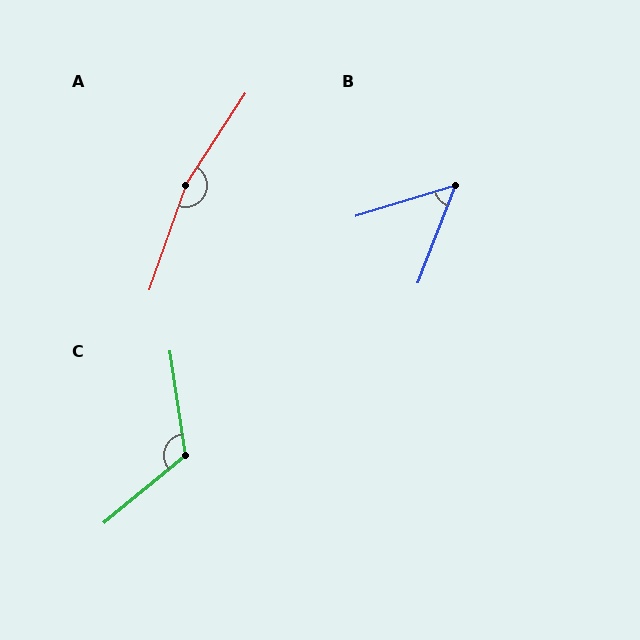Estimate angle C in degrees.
Approximately 121 degrees.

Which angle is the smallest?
B, at approximately 52 degrees.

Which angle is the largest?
A, at approximately 166 degrees.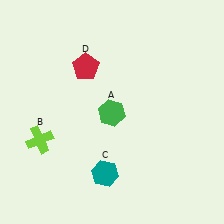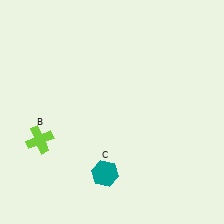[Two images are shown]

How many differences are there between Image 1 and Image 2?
There are 2 differences between the two images.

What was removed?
The red pentagon (D), the green hexagon (A) were removed in Image 2.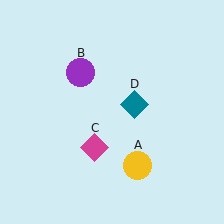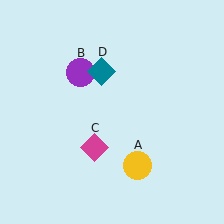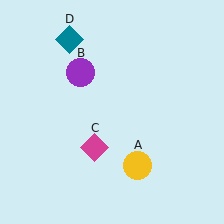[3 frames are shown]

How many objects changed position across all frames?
1 object changed position: teal diamond (object D).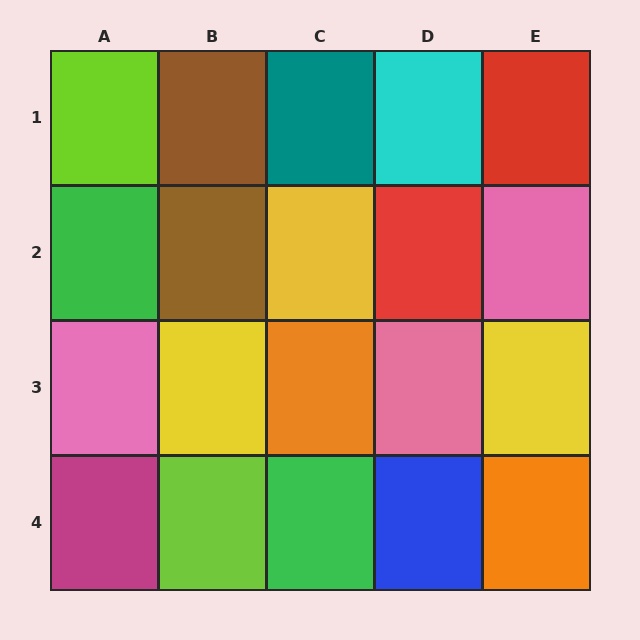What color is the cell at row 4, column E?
Orange.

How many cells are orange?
2 cells are orange.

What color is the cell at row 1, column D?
Cyan.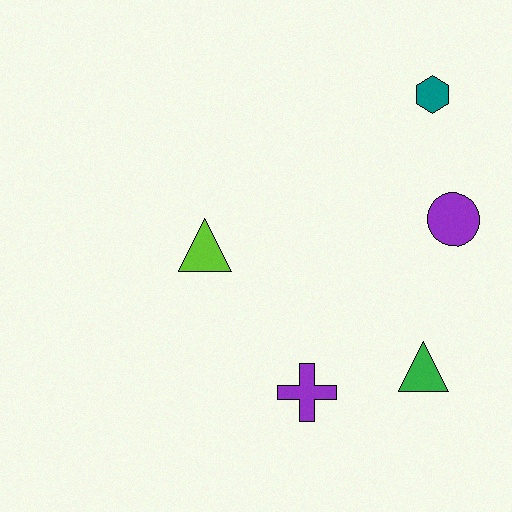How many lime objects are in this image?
There is 1 lime object.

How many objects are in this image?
There are 5 objects.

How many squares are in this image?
There are no squares.